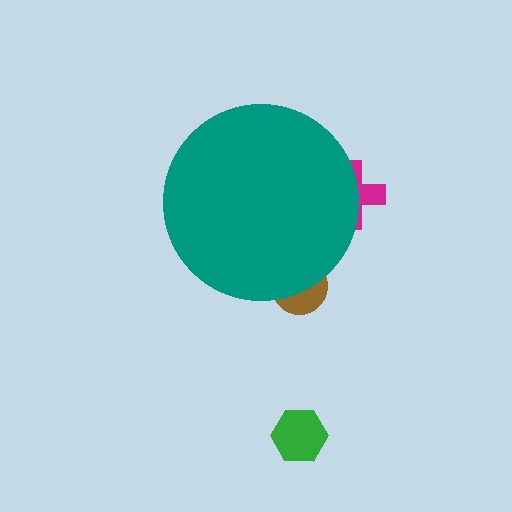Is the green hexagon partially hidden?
No, the green hexagon is fully visible.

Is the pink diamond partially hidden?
Yes, the pink diamond is partially hidden behind the teal circle.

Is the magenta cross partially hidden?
Yes, the magenta cross is partially hidden behind the teal circle.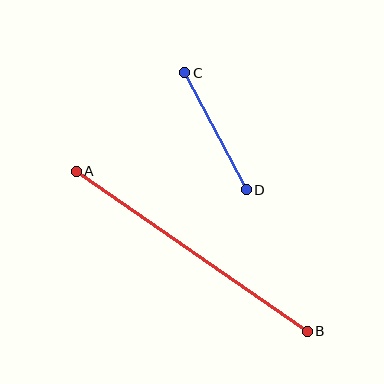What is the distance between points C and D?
The distance is approximately 132 pixels.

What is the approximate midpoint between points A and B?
The midpoint is at approximately (192, 251) pixels.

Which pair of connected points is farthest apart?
Points A and B are farthest apart.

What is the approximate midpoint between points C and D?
The midpoint is at approximately (215, 131) pixels.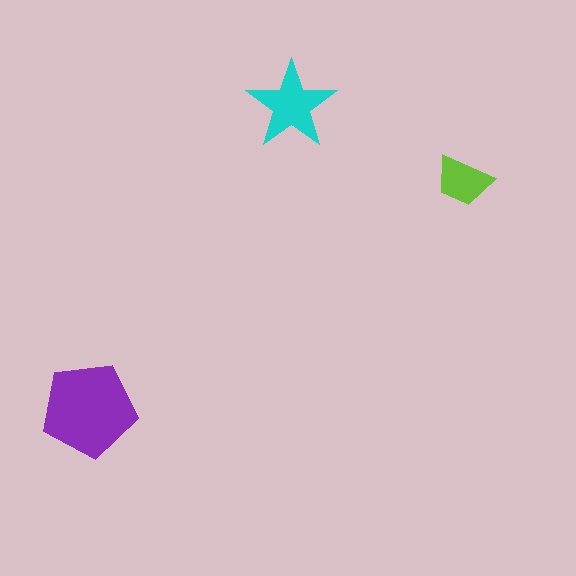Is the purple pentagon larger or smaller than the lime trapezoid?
Larger.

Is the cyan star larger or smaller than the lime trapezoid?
Larger.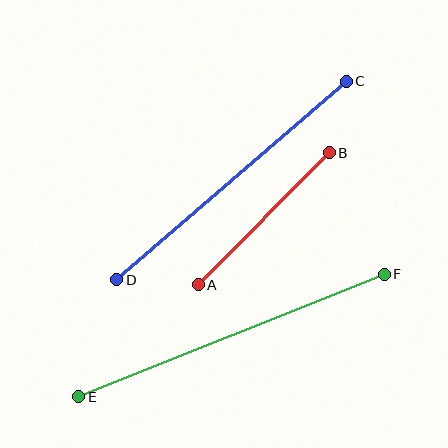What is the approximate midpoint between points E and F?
The midpoint is at approximately (231, 335) pixels.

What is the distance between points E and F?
The distance is approximately 329 pixels.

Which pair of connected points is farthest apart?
Points E and F are farthest apart.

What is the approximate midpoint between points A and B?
The midpoint is at approximately (264, 219) pixels.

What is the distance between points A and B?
The distance is approximately 186 pixels.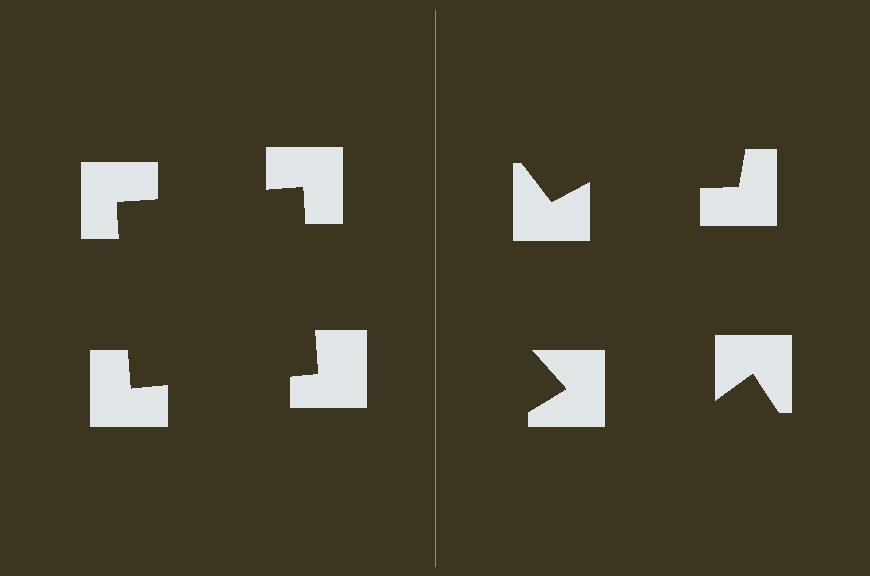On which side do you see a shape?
An illusory square appears on the left side. On the right side the wedge cuts are rotated, so no coherent shape forms.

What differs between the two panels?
The notched squares are positioned identically on both sides; only the wedge orientations differ. On the left they align to a square; on the right they are misaligned.